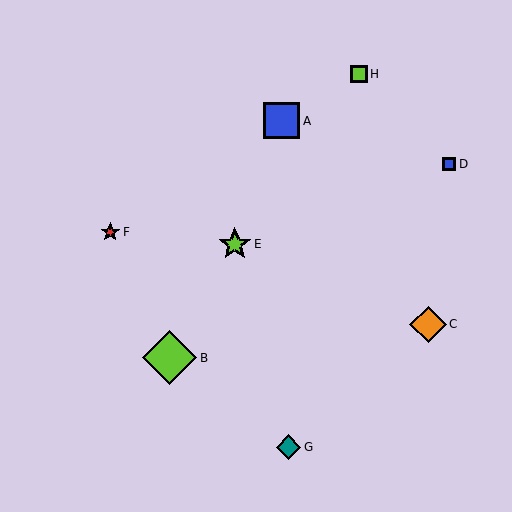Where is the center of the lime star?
The center of the lime star is at (235, 244).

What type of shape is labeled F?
Shape F is a red star.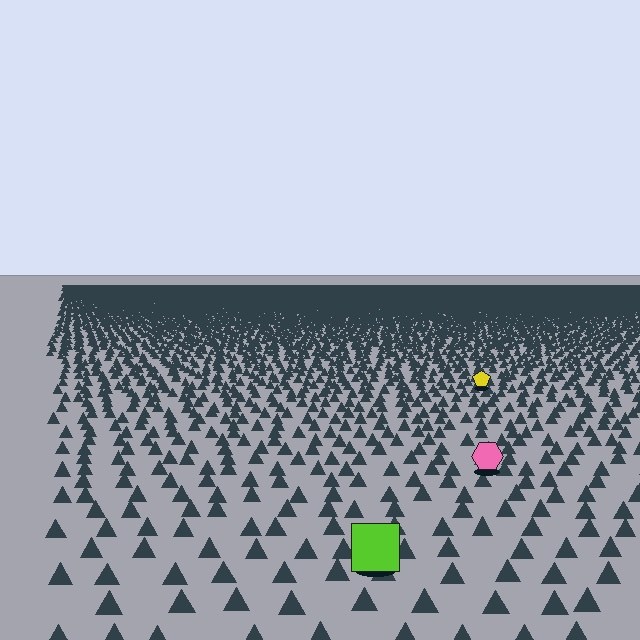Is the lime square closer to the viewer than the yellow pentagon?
Yes. The lime square is closer — you can tell from the texture gradient: the ground texture is coarser near it.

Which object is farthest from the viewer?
The yellow pentagon is farthest from the viewer. It appears smaller and the ground texture around it is denser.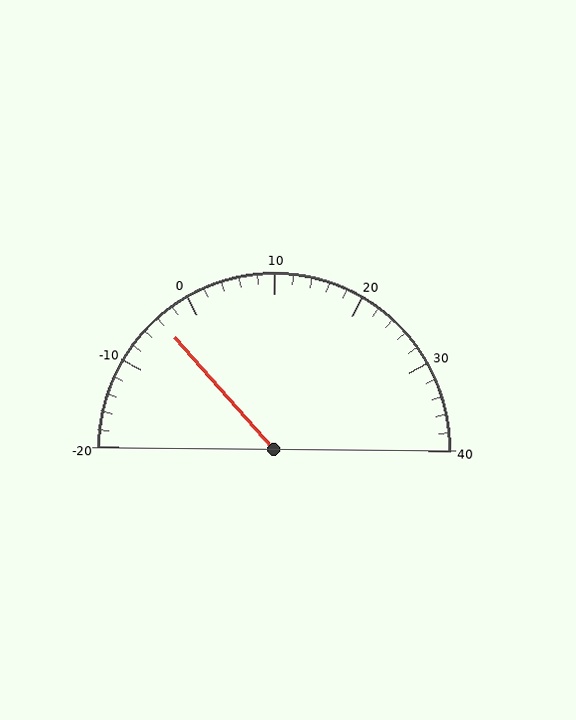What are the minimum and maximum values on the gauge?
The gauge ranges from -20 to 40.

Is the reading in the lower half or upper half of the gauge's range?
The reading is in the lower half of the range (-20 to 40).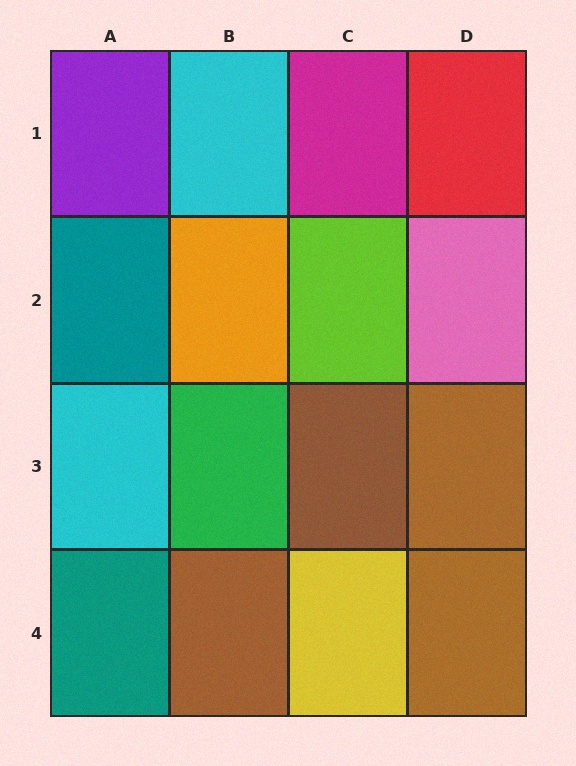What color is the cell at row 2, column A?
Teal.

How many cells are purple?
1 cell is purple.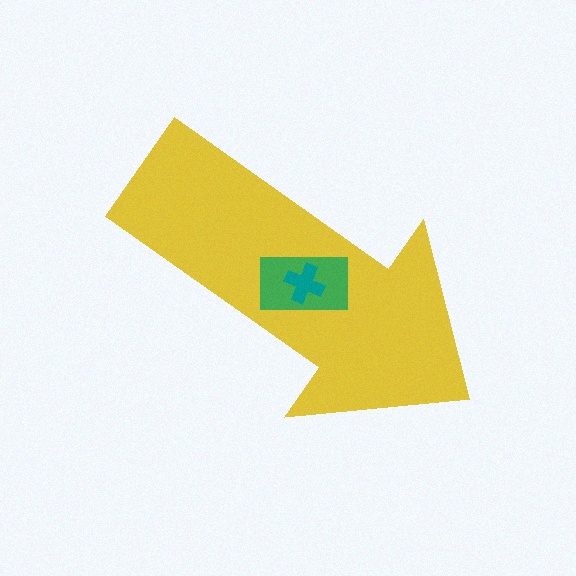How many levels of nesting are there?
3.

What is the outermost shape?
The yellow arrow.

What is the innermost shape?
The teal cross.